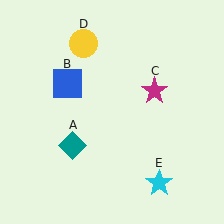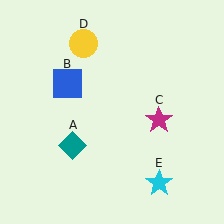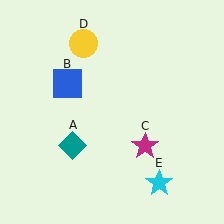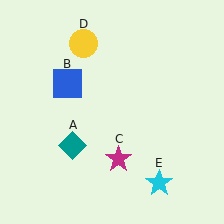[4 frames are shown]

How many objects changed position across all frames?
1 object changed position: magenta star (object C).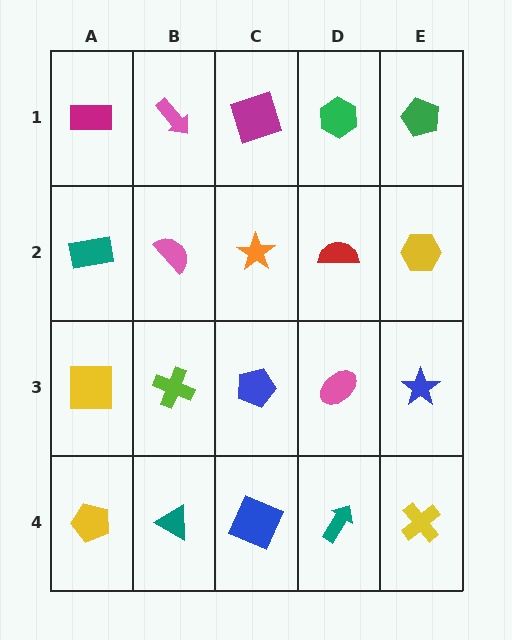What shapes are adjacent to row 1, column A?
A teal rectangle (row 2, column A), a pink arrow (row 1, column B).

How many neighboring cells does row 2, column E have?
3.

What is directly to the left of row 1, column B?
A magenta rectangle.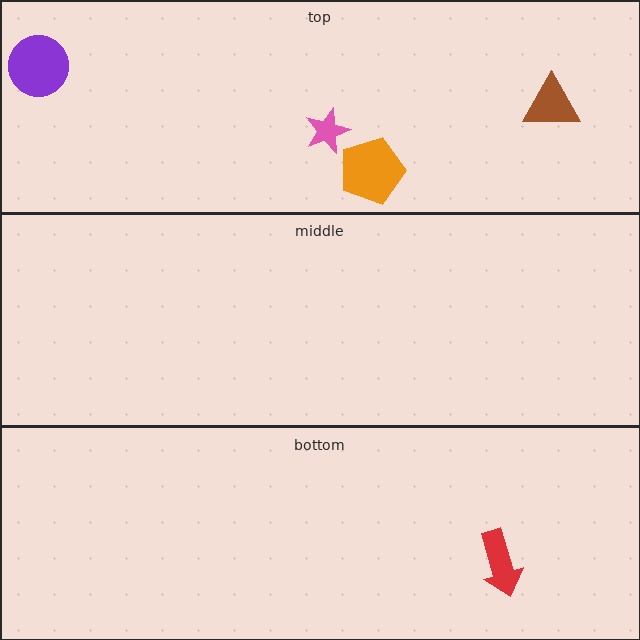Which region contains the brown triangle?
The top region.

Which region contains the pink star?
The top region.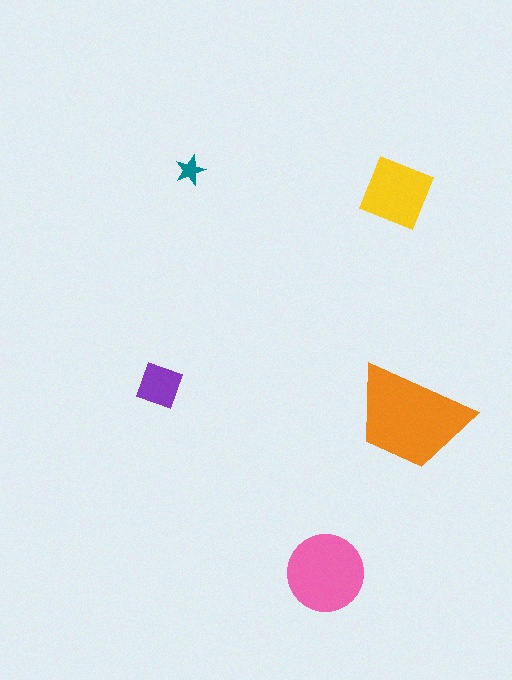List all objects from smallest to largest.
The teal star, the purple square, the yellow diamond, the pink circle, the orange trapezoid.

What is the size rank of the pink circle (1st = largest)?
2nd.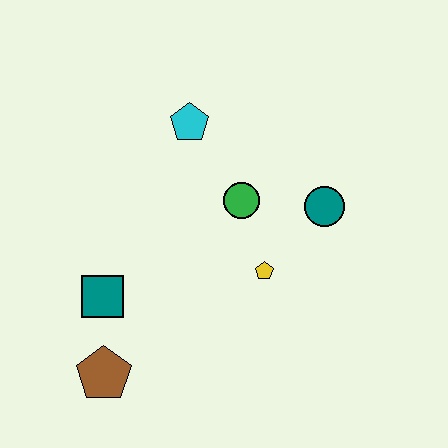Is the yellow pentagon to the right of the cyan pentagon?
Yes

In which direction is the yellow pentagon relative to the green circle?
The yellow pentagon is below the green circle.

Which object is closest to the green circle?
The yellow pentagon is closest to the green circle.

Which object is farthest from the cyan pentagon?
The brown pentagon is farthest from the cyan pentagon.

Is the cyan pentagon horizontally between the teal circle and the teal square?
Yes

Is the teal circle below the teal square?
No